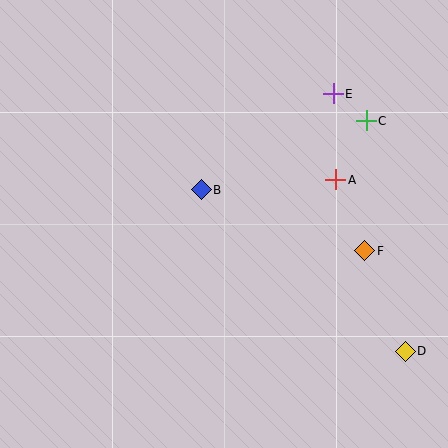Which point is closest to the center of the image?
Point B at (201, 190) is closest to the center.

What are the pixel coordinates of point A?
Point A is at (336, 180).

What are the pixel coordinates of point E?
Point E is at (333, 94).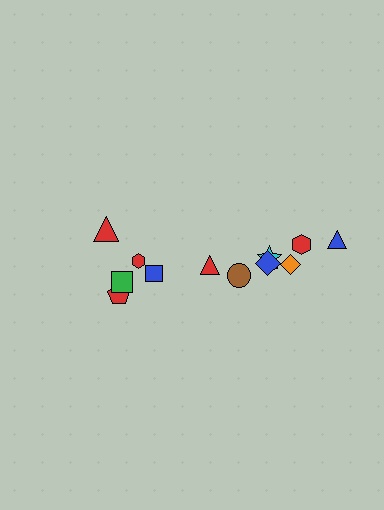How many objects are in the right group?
There are 7 objects.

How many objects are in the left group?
There are 5 objects.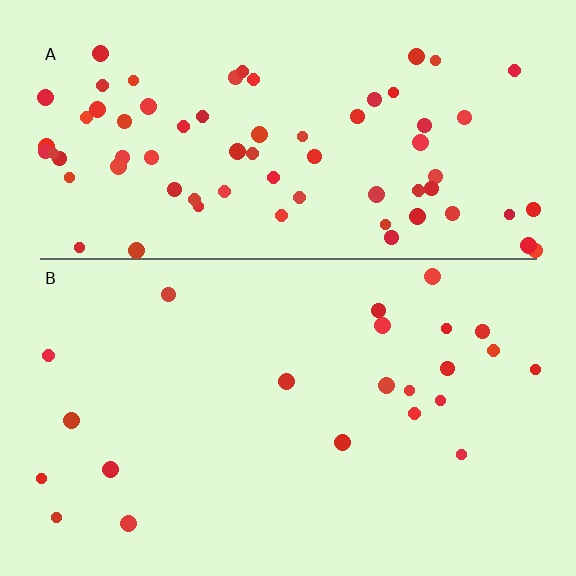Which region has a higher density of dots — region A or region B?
A (the top).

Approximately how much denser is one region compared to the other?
Approximately 3.3× — region A over region B.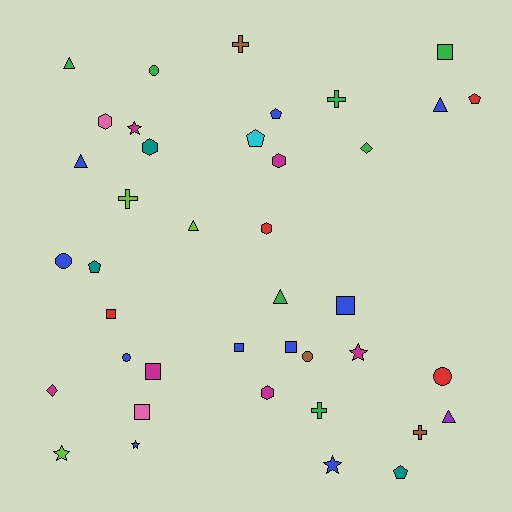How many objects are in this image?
There are 40 objects.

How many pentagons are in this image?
There are 5 pentagons.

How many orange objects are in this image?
There are no orange objects.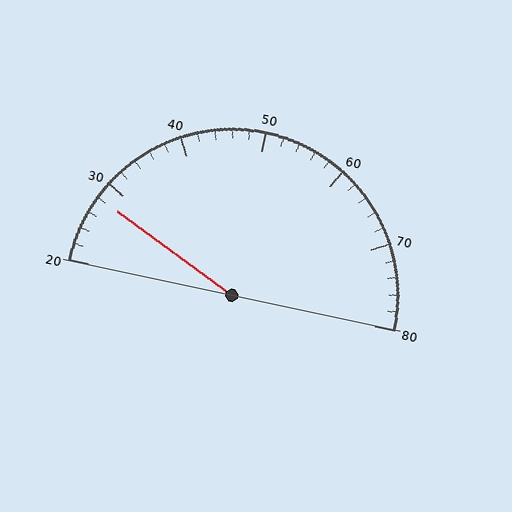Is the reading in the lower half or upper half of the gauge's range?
The reading is in the lower half of the range (20 to 80).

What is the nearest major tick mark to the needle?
The nearest major tick mark is 30.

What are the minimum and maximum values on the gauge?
The gauge ranges from 20 to 80.